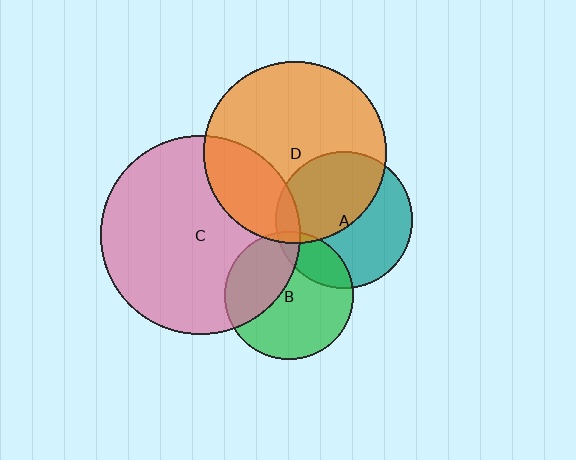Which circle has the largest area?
Circle C (pink).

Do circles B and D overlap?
Yes.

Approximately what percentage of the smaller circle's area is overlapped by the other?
Approximately 5%.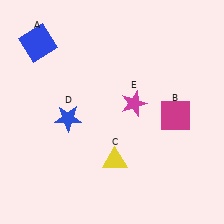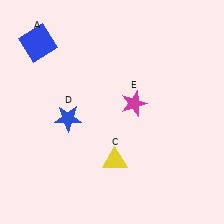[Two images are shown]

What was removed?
The magenta square (B) was removed in Image 2.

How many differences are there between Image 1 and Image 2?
There is 1 difference between the two images.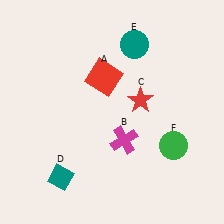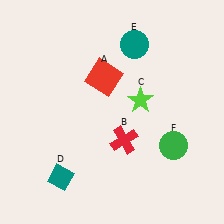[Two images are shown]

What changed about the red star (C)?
In Image 1, C is red. In Image 2, it changed to lime.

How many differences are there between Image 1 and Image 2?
There are 2 differences between the two images.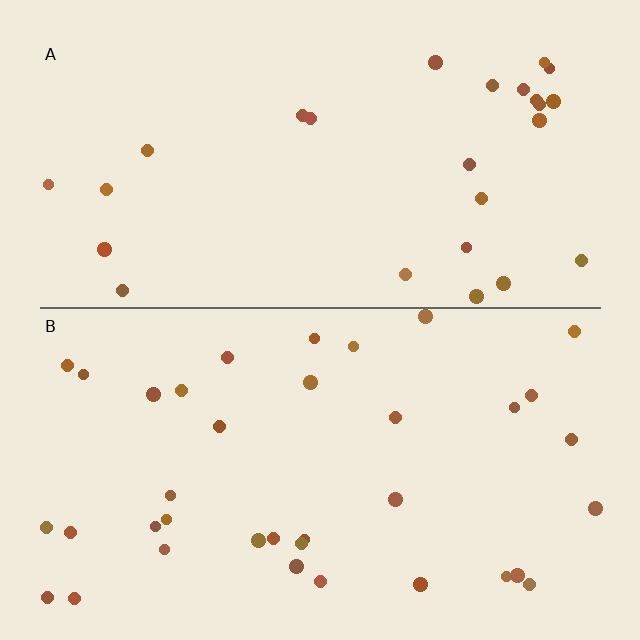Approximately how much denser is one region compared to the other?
Approximately 1.4× — region B over region A.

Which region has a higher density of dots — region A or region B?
B (the bottom).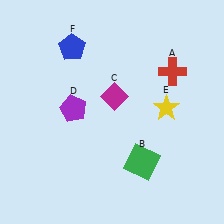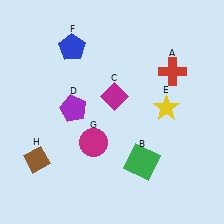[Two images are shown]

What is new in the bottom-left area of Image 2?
A magenta circle (G) was added in the bottom-left area of Image 2.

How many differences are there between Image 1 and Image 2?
There are 2 differences between the two images.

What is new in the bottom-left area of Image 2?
A brown diamond (H) was added in the bottom-left area of Image 2.